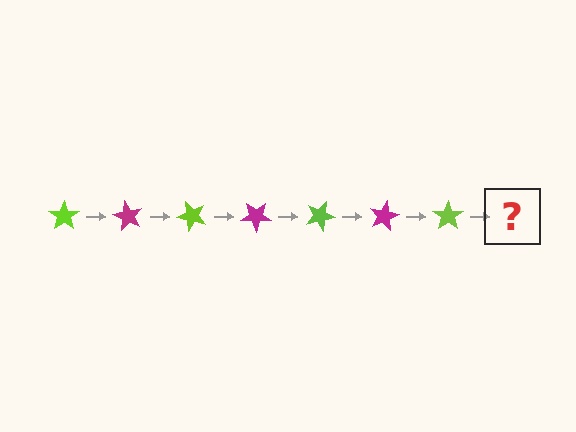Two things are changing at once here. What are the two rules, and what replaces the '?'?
The two rules are that it rotates 60 degrees each step and the color cycles through lime and magenta. The '?' should be a magenta star, rotated 420 degrees from the start.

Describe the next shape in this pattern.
It should be a magenta star, rotated 420 degrees from the start.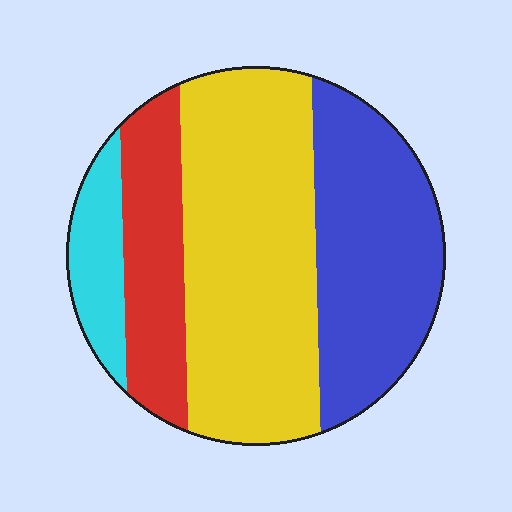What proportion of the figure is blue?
Blue takes up about one third (1/3) of the figure.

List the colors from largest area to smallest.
From largest to smallest: yellow, blue, red, cyan.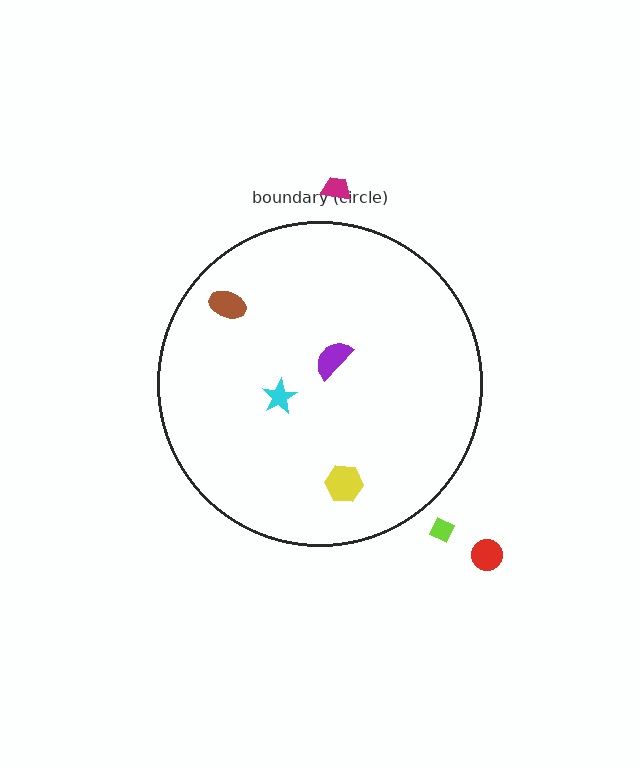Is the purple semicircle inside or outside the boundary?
Inside.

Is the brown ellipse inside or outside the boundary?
Inside.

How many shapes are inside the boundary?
4 inside, 3 outside.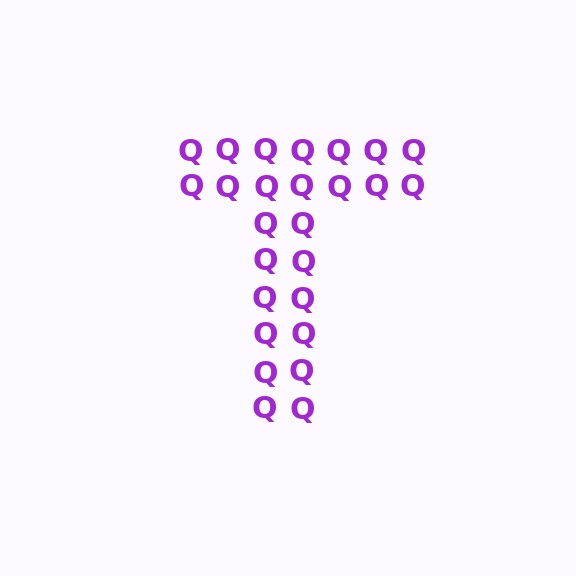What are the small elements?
The small elements are letter Q's.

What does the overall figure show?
The overall figure shows the letter T.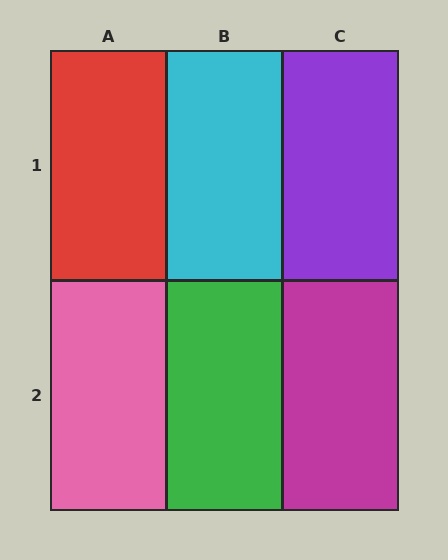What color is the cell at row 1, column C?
Purple.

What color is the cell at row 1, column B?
Cyan.